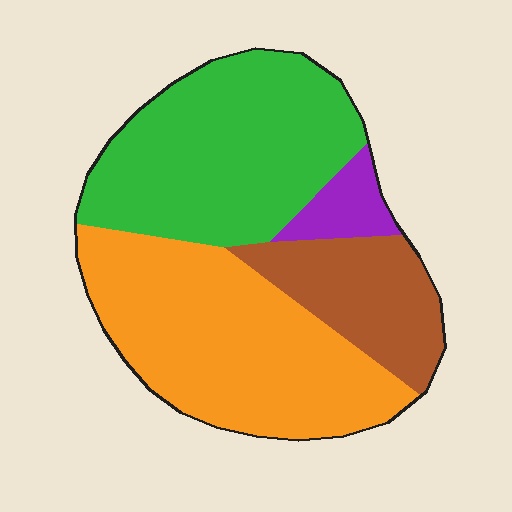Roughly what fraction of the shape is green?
Green takes up about three eighths (3/8) of the shape.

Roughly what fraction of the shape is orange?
Orange covers roughly 40% of the shape.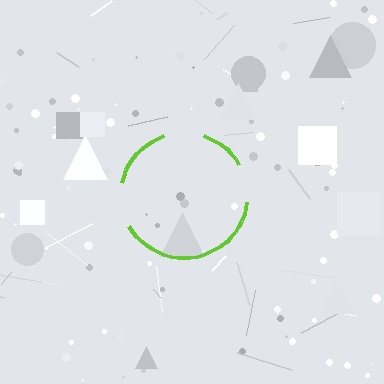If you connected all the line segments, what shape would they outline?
They would outline a circle.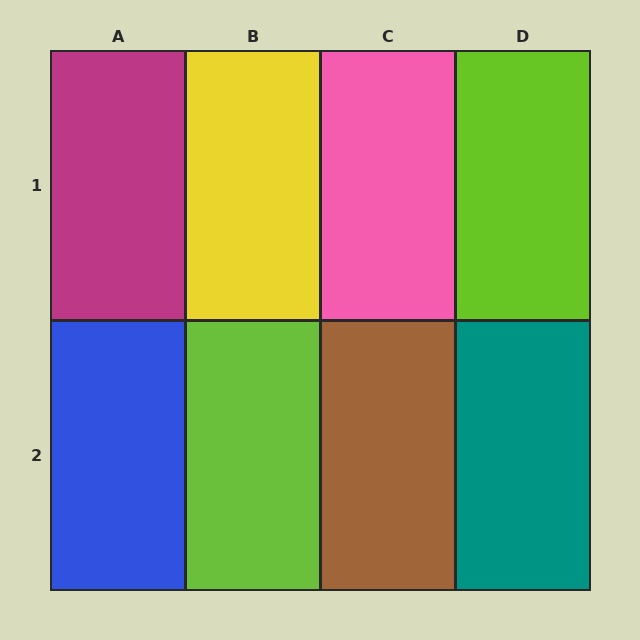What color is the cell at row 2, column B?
Lime.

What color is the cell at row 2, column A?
Blue.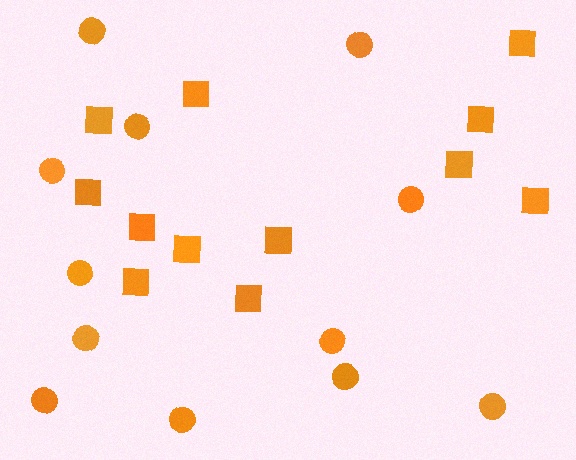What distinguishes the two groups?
There are 2 groups: one group of squares (12) and one group of circles (12).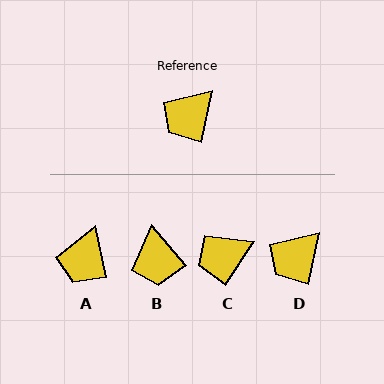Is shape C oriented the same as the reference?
No, it is off by about 21 degrees.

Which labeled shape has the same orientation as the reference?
D.